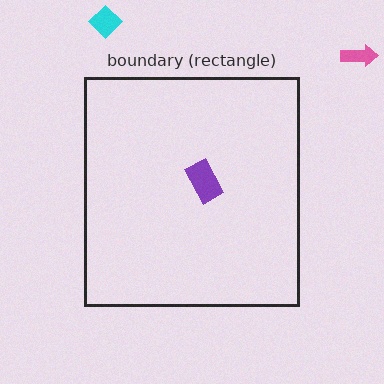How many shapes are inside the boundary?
1 inside, 2 outside.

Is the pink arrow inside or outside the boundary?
Outside.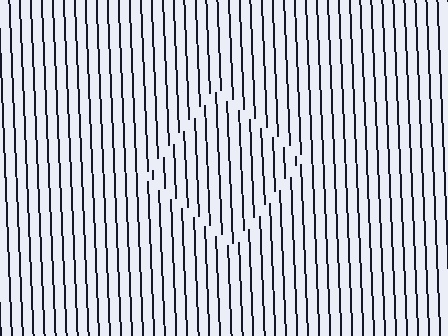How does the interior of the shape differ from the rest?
The interior of the shape contains the same grating, shifted by half a period — the contour is defined by the phase discontinuity where line-ends from the inner and outer gratings abut.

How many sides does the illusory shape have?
4 sides — the line-ends trace a square.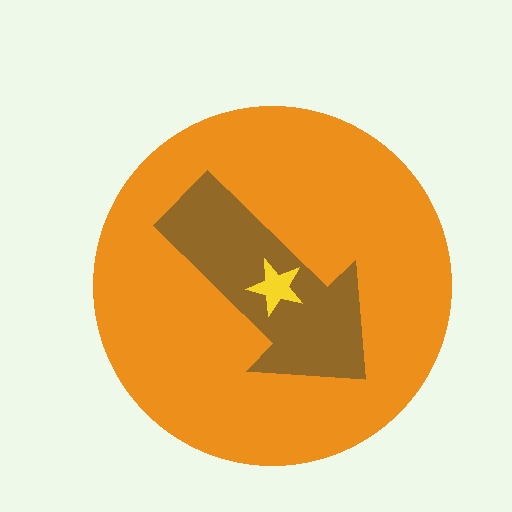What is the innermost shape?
The yellow star.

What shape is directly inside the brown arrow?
The yellow star.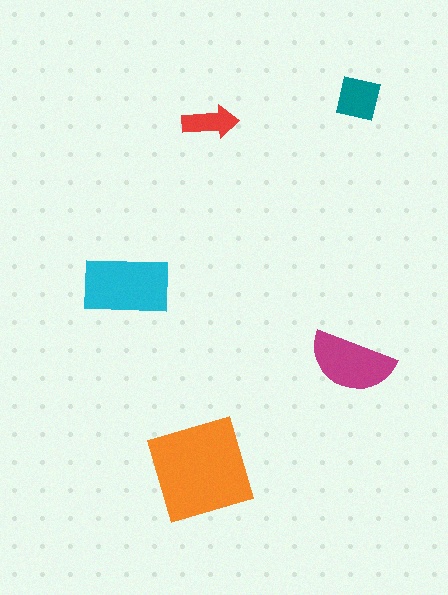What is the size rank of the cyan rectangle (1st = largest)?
2nd.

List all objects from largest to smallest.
The orange diamond, the cyan rectangle, the magenta semicircle, the teal square, the red arrow.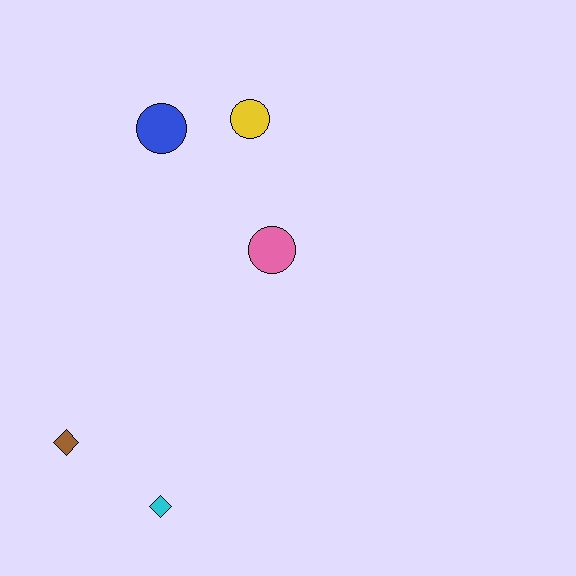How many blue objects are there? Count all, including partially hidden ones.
There is 1 blue object.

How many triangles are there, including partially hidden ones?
There are no triangles.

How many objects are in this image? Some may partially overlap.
There are 5 objects.